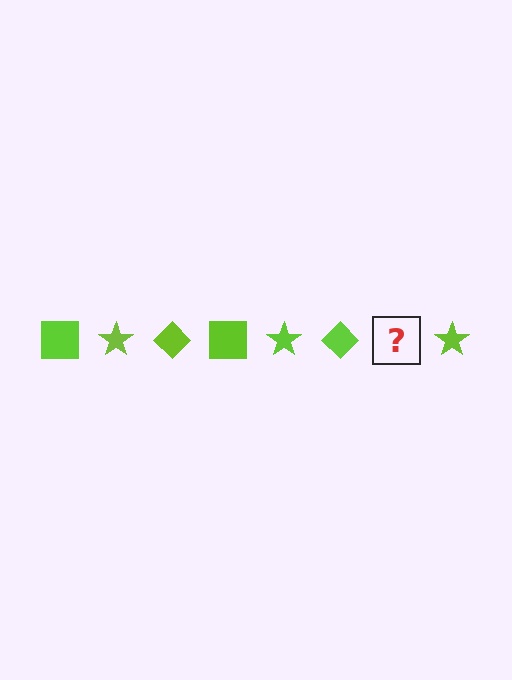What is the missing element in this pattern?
The missing element is a lime square.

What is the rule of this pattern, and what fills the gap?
The rule is that the pattern cycles through square, star, diamond shapes in lime. The gap should be filled with a lime square.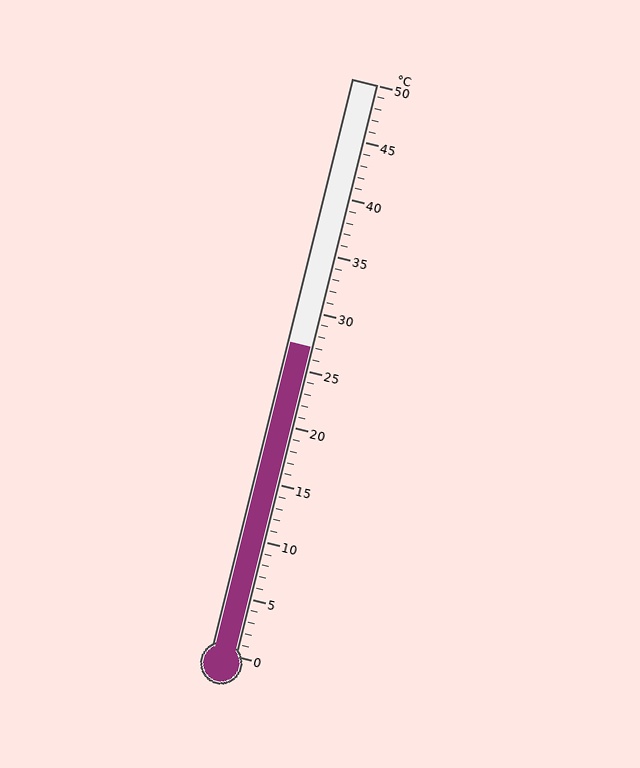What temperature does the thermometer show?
The thermometer shows approximately 27°C.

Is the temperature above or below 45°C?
The temperature is below 45°C.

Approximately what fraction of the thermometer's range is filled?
The thermometer is filled to approximately 55% of its range.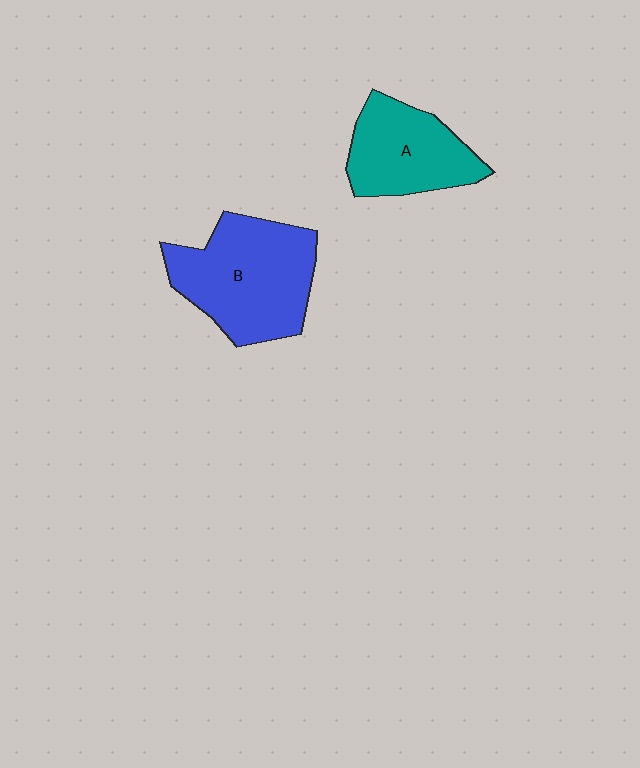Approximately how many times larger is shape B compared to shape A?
Approximately 1.4 times.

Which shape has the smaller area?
Shape A (teal).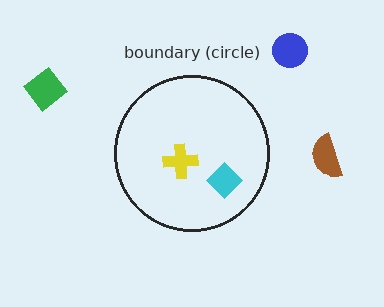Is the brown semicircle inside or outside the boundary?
Outside.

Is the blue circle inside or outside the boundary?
Outside.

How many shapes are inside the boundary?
2 inside, 3 outside.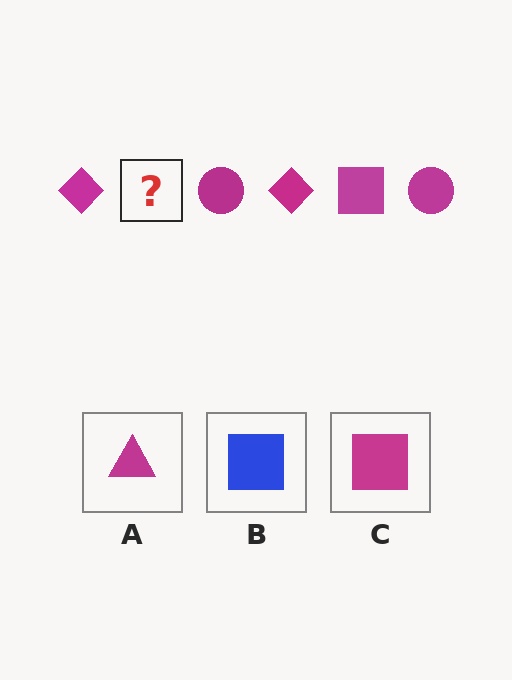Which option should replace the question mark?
Option C.